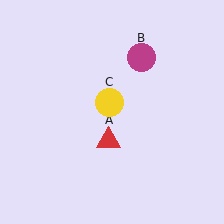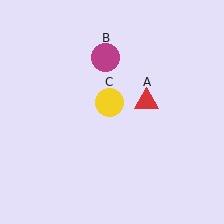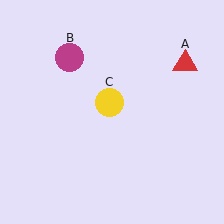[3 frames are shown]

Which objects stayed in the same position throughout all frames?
Yellow circle (object C) remained stationary.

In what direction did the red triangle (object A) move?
The red triangle (object A) moved up and to the right.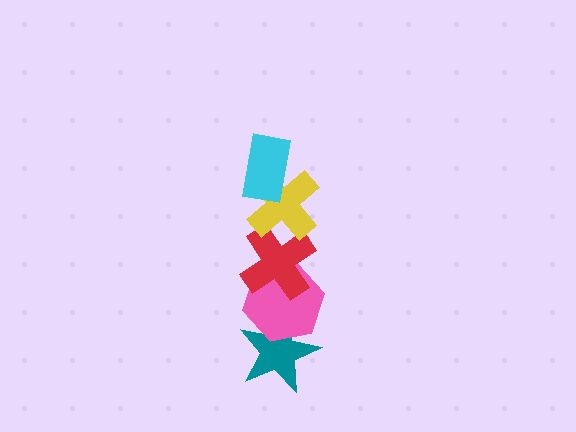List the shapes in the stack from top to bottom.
From top to bottom: the cyan rectangle, the yellow cross, the red cross, the pink hexagon, the teal star.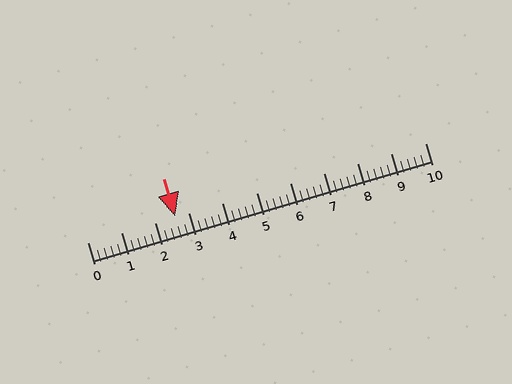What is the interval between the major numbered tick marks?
The major tick marks are spaced 1 units apart.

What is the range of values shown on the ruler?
The ruler shows values from 0 to 10.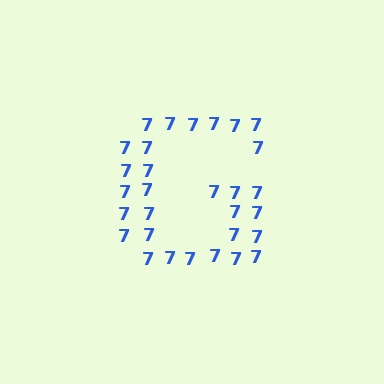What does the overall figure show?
The overall figure shows the letter G.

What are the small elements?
The small elements are digit 7's.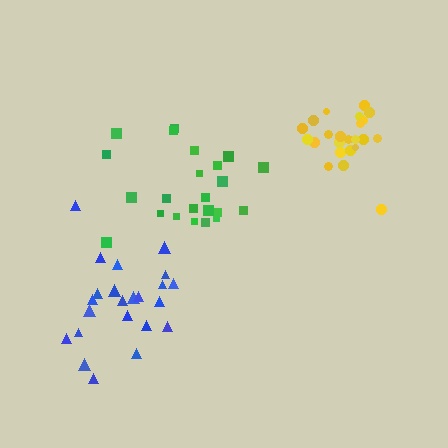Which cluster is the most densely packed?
Yellow.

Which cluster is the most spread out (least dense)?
Green.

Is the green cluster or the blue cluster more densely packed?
Blue.